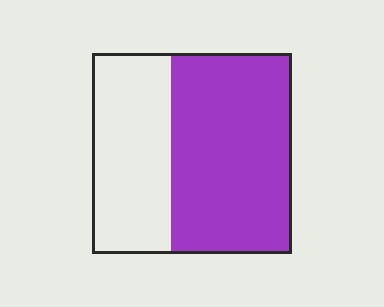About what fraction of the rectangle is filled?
About three fifths (3/5).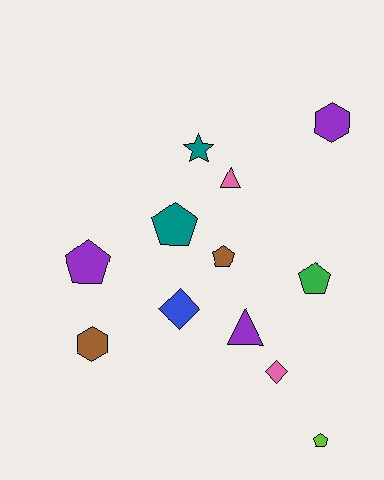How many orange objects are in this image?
There are no orange objects.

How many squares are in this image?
There are no squares.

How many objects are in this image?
There are 12 objects.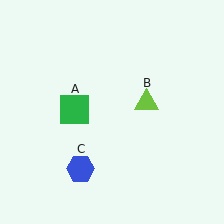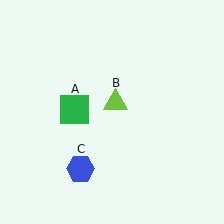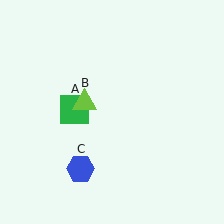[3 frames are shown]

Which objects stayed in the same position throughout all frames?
Green square (object A) and blue hexagon (object C) remained stationary.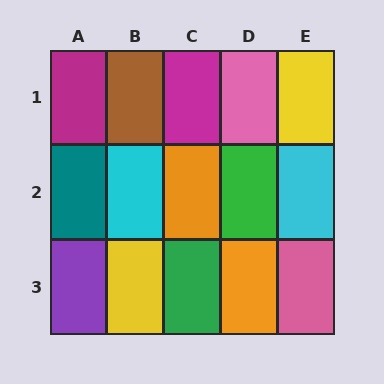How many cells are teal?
1 cell is teal.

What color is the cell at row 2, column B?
Cyan.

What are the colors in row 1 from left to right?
Magenta, brown, magenta, pink, yellow.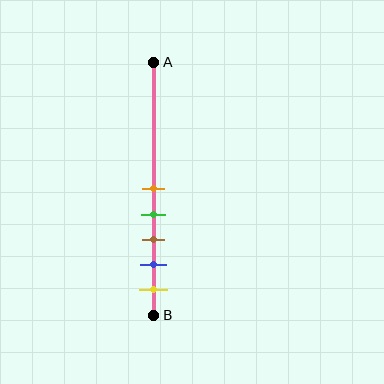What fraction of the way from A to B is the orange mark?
The orange mark is approximately 50% (0.5) of the way from A to B.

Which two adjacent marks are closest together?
The orange and green marks are the closest adjacent pair.